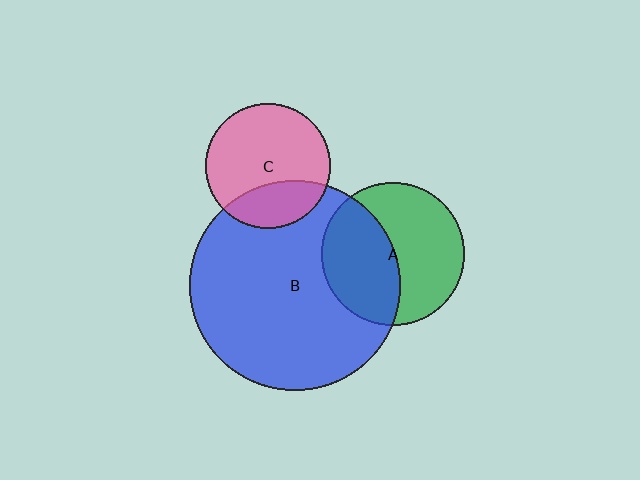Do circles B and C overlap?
Yes.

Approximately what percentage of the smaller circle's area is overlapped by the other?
Approximately 25%.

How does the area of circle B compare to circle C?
Approximately 2.9 times.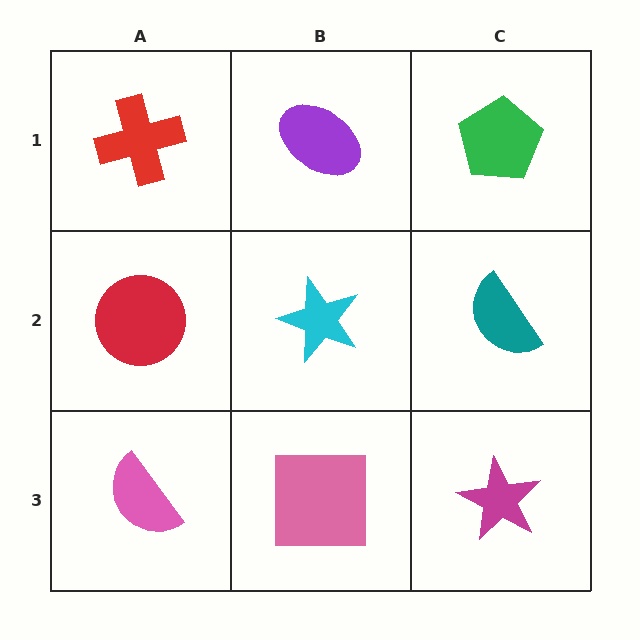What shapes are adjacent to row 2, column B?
A purple ellipse (row 1, column B), a pink square (row 3, column B), a red circle (row 2, column A), a teal semicircle (row 2, column C).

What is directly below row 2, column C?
A magenta star.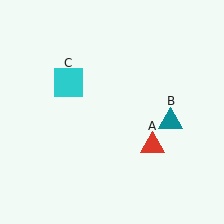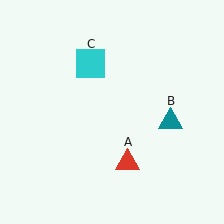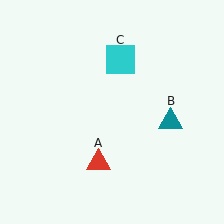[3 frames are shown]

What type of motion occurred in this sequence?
The red triangle (object A), cyan square (object C) rotated clockwise around the center of the scene.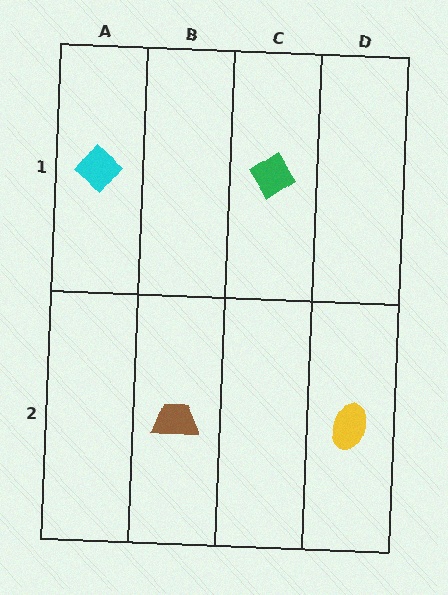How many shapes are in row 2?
2 shapes.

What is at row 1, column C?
A green diamond.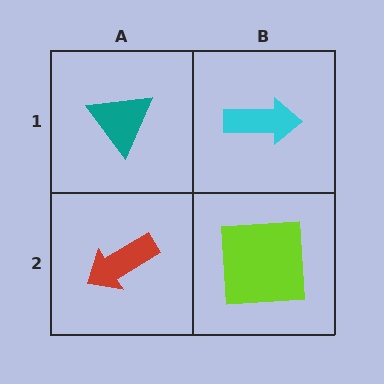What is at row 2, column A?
A red arrow.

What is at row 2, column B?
A lime square.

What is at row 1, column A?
A teal triangle.